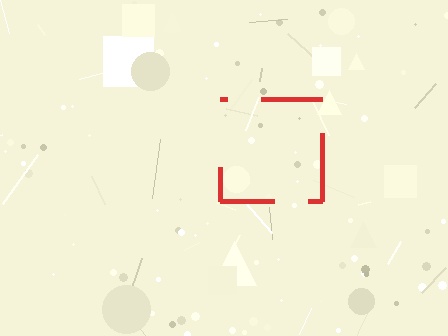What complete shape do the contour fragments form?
The contour fragments form a square.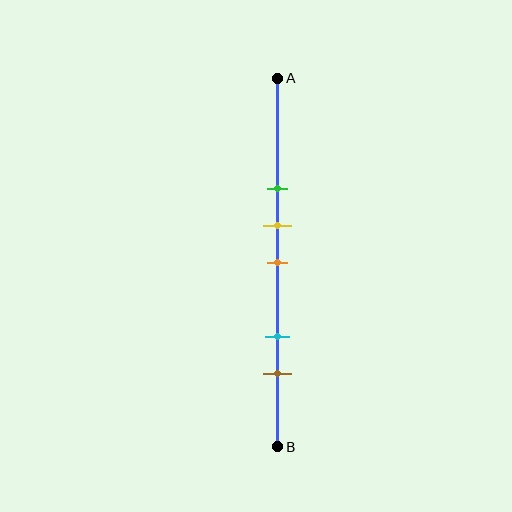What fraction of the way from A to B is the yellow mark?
The yellow mark is approximately 40% (0.4) of the way from A to B.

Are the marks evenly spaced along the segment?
No, the marks are not evenly spaced.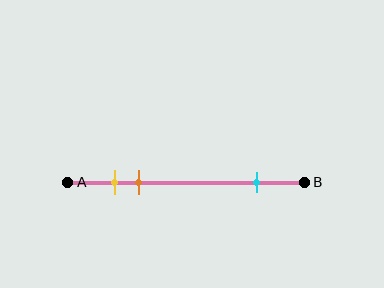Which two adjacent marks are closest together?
The yellow and orange marks are the closest adjacent pair.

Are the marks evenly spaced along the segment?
No, the marks are not evenly spaced.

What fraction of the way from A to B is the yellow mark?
The yellow mark is approximately 20% (0.2) of the way from A to B.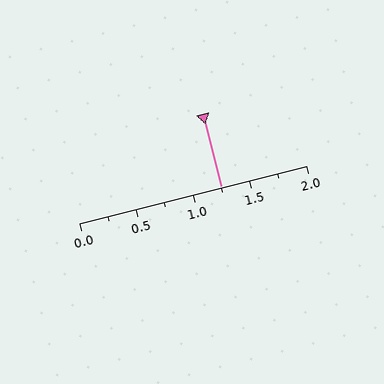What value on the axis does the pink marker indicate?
The marker indicates approximately 1.25.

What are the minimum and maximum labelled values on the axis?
The axis runs from 0.0 to 2.0.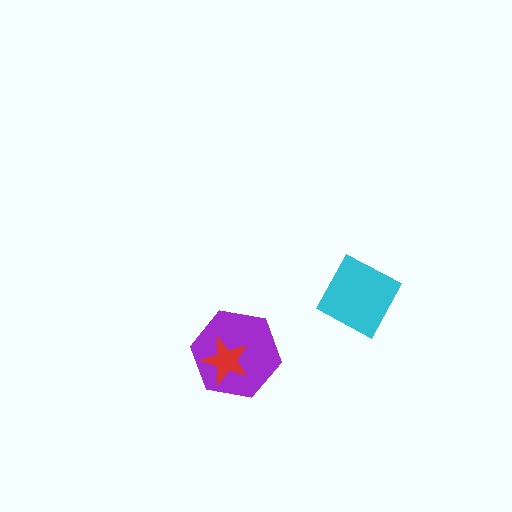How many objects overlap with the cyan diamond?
0 objects overlap with the cyan diamond.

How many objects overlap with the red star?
1 object overlaps with the red star.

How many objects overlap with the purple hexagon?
1 object overlaps with the purple hexagon.